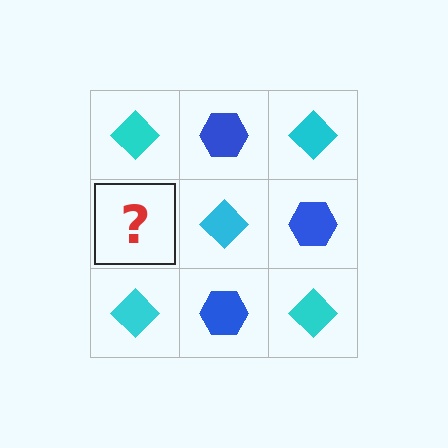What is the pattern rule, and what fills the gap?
The rule is that it alternates cyan diamond and blue hexagon in a checkerboard pattern. The gap should be filled with a blue hexagon.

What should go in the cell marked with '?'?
The missing cell should contain a blue hexagon.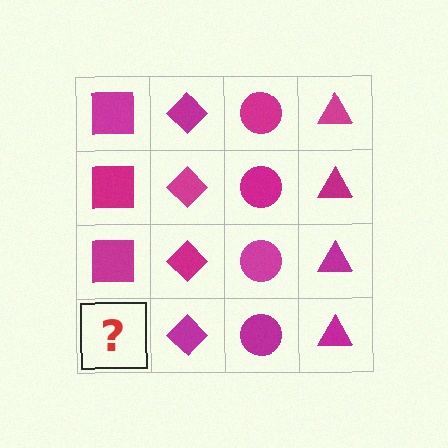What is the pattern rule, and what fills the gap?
The rule is that each column has a consistent shape. The gap should be filled with a magenta square.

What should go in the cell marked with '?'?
The missing cell should contain a magenta square.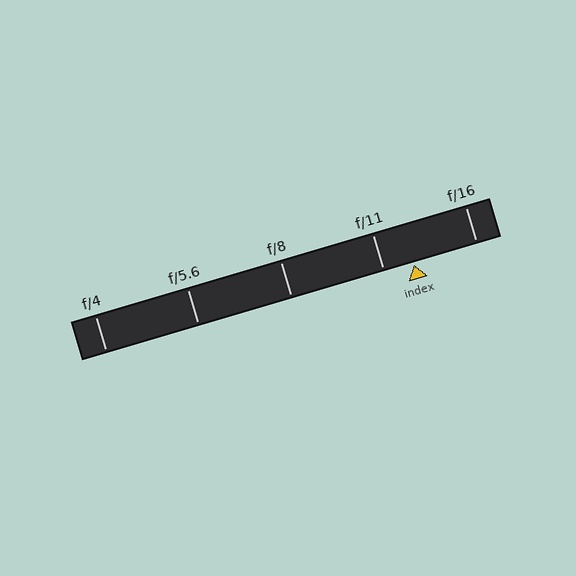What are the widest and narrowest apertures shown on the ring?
The widest aperture shown is f/4 and the narrowest is f/16.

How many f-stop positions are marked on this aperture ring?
There are 5 f-stop positions marked.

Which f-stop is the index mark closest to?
The index mark is closest to f/11.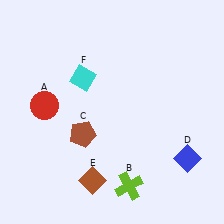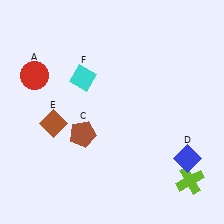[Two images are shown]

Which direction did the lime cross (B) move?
The lime cross (B) moved right.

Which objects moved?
The objects that moved are: the red circle (A), the lime cross (B), the brown diamond (E).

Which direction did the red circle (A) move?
The red circle (A) moved up.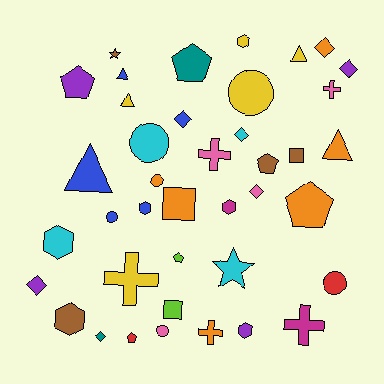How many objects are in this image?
There are 40 objects.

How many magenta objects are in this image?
There are 2 magenta objects.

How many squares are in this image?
There are 3 squares.